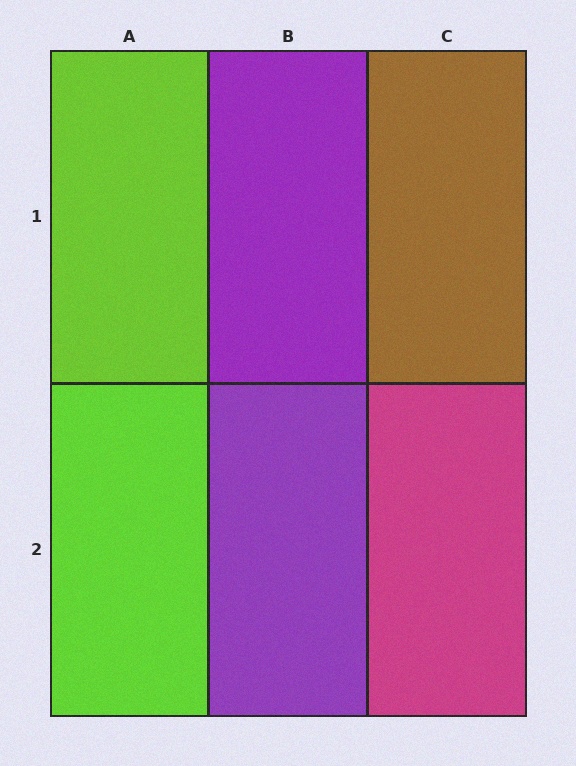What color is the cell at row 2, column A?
Lime.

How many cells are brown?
1 cell is brown.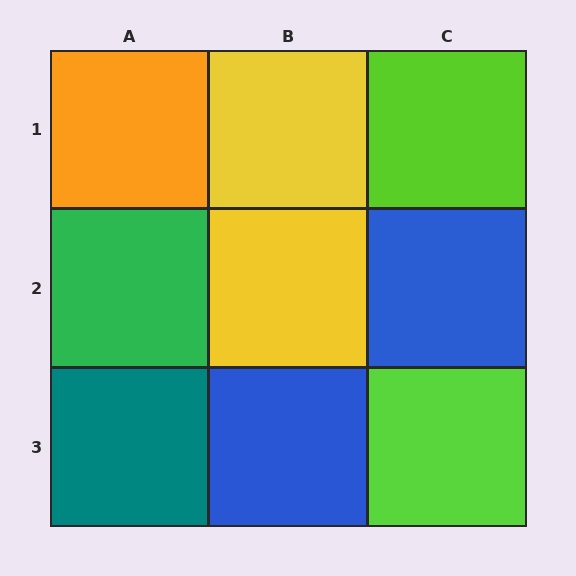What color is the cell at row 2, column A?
Green.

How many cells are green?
1 cell is green.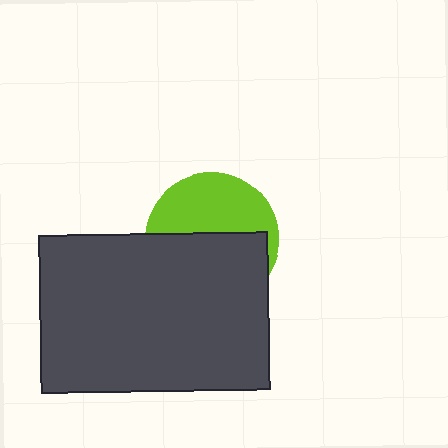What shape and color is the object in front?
The object in front is a dark gray rectangle.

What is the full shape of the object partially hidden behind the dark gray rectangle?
The partially hidden object is a lime circle.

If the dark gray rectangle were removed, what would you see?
You would see the complete lime circle.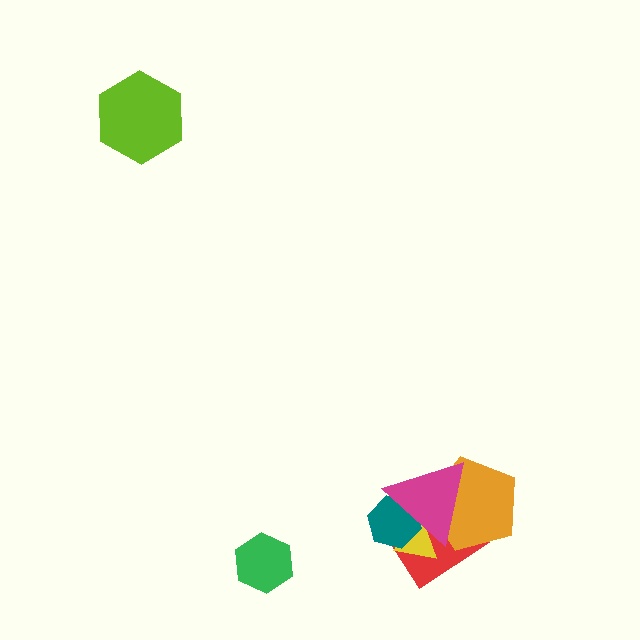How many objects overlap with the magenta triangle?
4 objects overlap with the magenta triangle.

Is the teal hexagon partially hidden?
Yes, it is partially covered by another shape.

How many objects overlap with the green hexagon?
0 objects overlap with the green hexagon.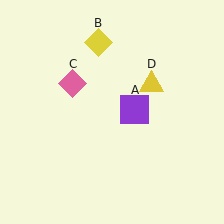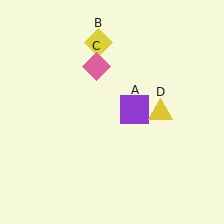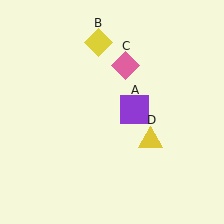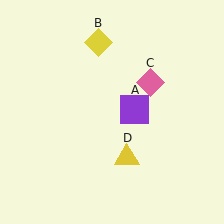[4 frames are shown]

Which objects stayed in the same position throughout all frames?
Purple square (object A) and yellow diamond (object B) remained stationary.